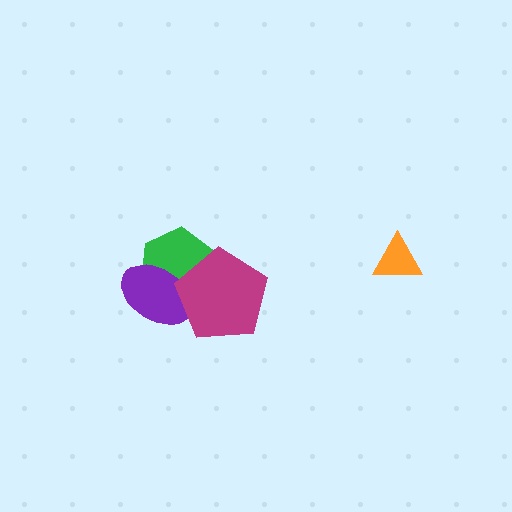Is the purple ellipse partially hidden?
Yes, it is partially covered by another shape.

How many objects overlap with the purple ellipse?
2 objects overlap with the purple ellipse.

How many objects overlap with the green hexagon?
2 objects overlap with the green hexagon.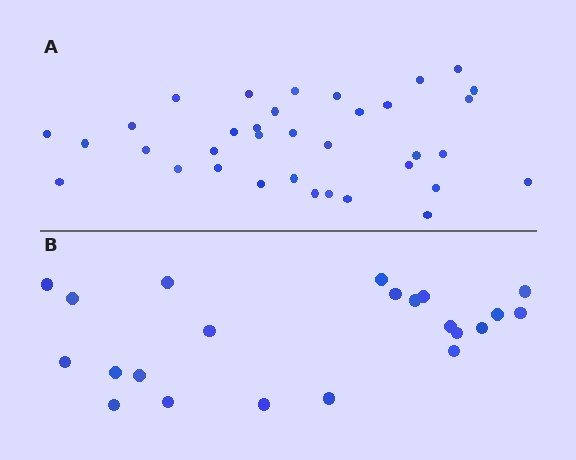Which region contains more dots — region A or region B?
Region A (the top region) has more dots.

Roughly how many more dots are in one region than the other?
Region A has approximately 15 more dots than region B.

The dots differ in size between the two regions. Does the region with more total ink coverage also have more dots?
No. Region B has more total ink coverage because its dots are larger, but region A actually contains more individual dots. Total area can be misleading — the number of items is what matters here.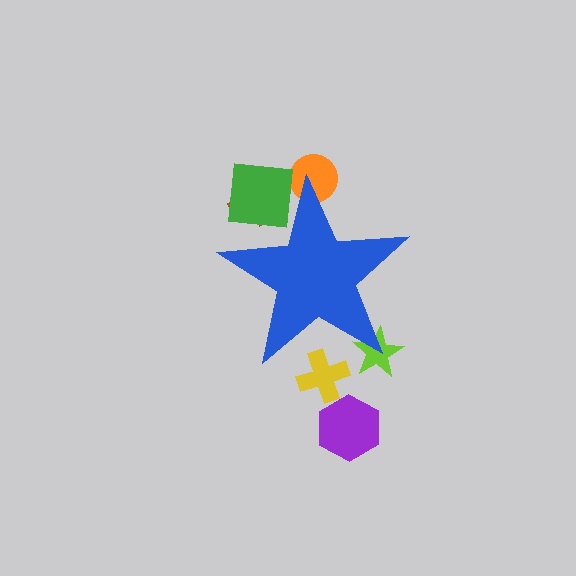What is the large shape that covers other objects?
A blue star.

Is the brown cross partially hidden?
Yes, the brown cross is partially hidden behind the blue star.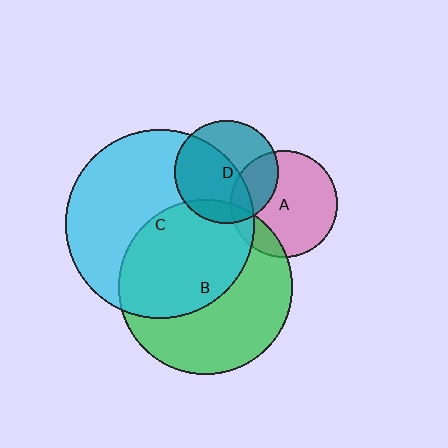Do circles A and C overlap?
Yes.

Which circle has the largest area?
Circle C (cyan).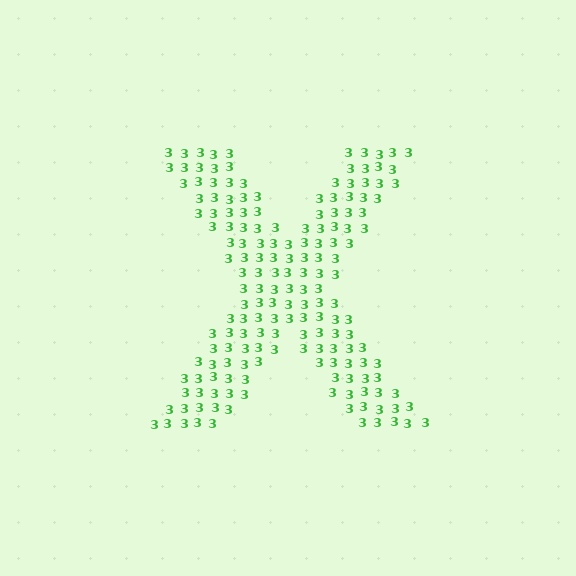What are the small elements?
The small elements are digit 3's.